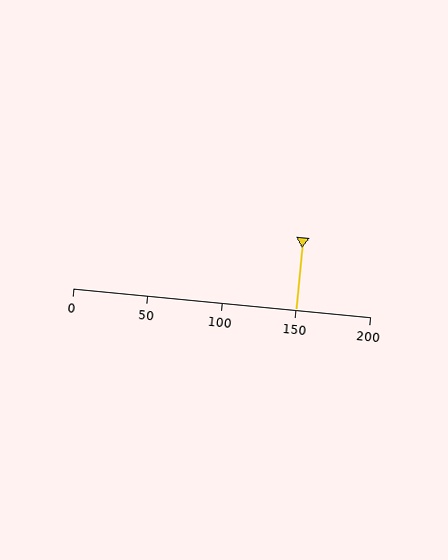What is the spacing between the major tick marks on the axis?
The major ticks are spaced 50 apart.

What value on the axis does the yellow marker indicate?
The marker indicates approximately 150.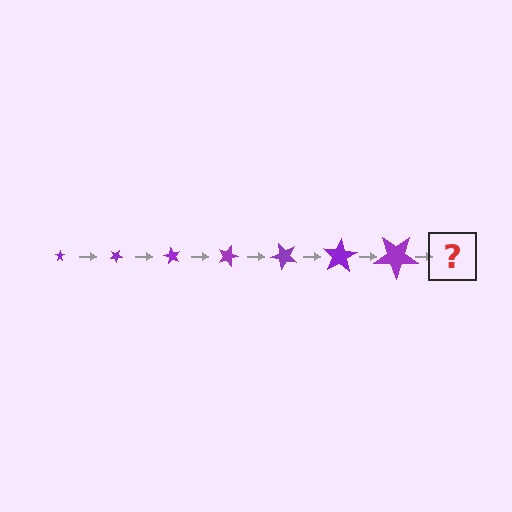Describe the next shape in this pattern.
It should be a star, larger than the previous one and rotated 210 degrees from the start.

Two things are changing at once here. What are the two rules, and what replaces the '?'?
The two rules are that the star grows larger each step and it rotates 30 degrees each step. The '?' should be a star, larger than the previous one and rotated 210 degrees from the start.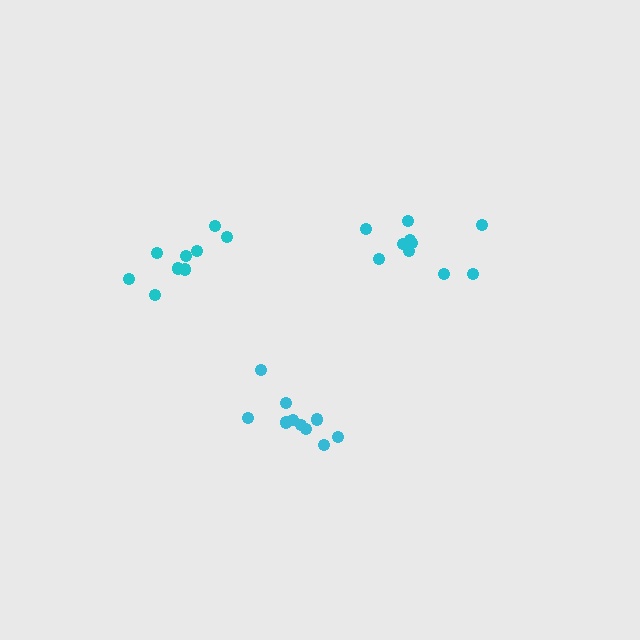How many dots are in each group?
Group 1: 11 dots, Group 2: 10 dots, Group 3: 9 dots (30 total).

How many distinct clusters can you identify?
There are 3 distinct clusters.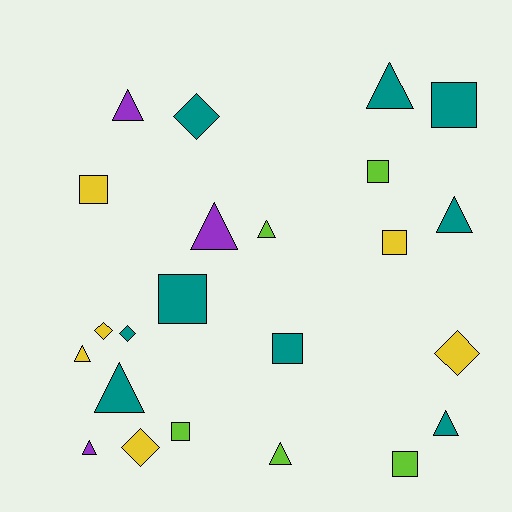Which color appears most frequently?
Teal, with 9 objects.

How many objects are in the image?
There are 23 objects.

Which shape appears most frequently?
Triangle, with 10 objects.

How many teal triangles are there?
There are 4 teal triangles.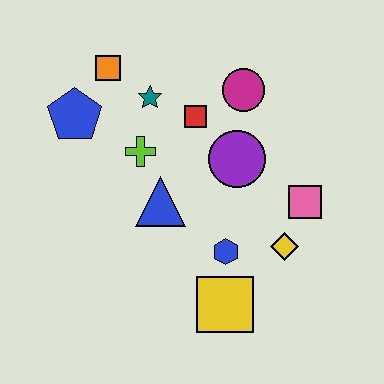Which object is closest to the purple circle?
The red square is closest to the purple circle.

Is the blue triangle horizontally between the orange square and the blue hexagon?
Yes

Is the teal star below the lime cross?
No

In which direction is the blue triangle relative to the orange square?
The blue triangle is below the orange square.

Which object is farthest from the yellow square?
The orange square is farthest from the yellow square.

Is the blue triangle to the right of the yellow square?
No